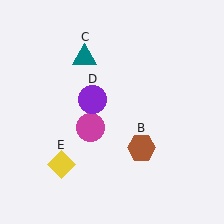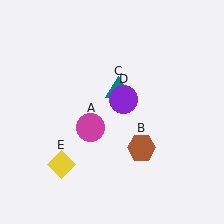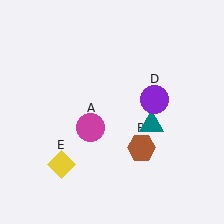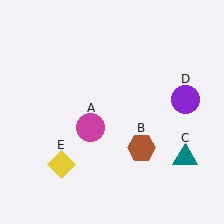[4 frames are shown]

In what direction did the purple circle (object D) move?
The purple circle (object D) moved right.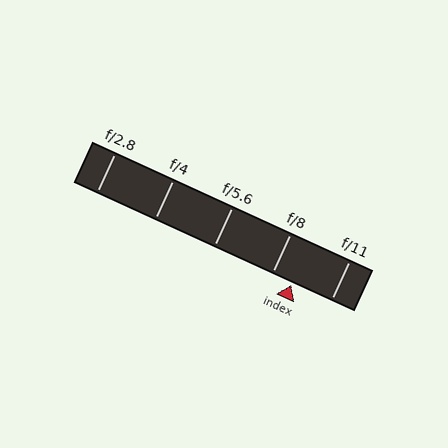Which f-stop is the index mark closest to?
The index mark is closest to f/8.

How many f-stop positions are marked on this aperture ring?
There are 5 f-stop positions marked.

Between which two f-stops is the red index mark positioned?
The index mark is between f/8 and f/11.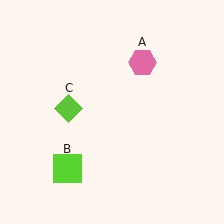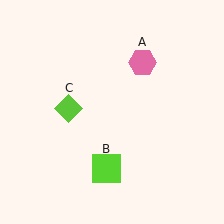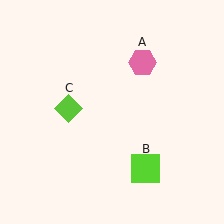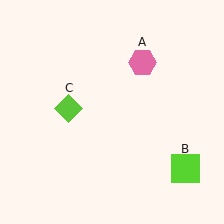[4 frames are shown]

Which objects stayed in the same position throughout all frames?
Pink hexagon (object A) and lime diamond (object C) remained stationary.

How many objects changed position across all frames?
1 object changed position: lime square (object B).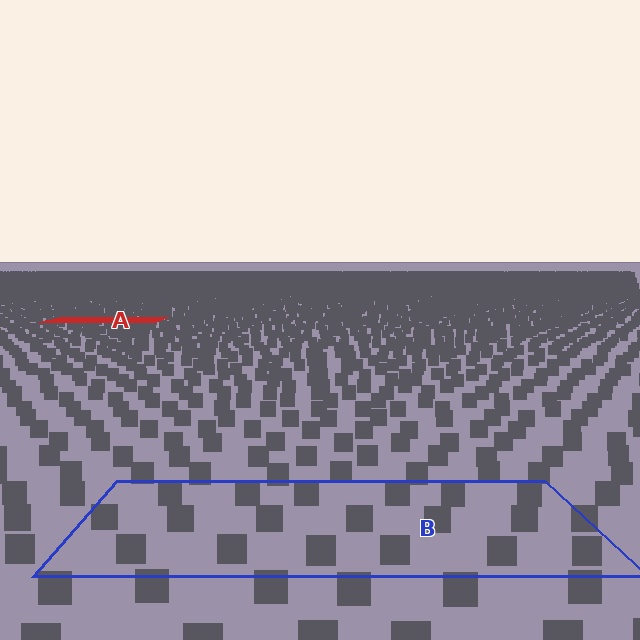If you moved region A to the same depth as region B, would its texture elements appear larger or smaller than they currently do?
They would appear larger. At a closer depth, the same texture elements are projected at a bigger on-screen size.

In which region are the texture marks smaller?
The texture marks are smaller in region A, because it is farther away.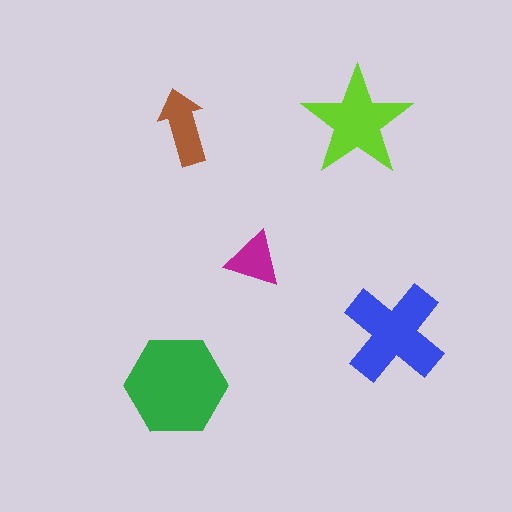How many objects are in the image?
There are 5 objects in the image.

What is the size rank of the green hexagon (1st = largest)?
1st.